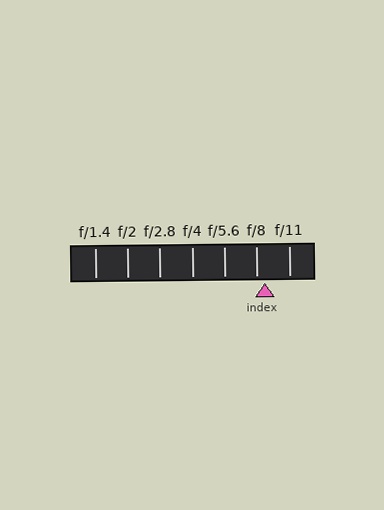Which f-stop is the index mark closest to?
The index mark is closest to f/8.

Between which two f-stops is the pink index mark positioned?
The index mark is between f/8 and f/11.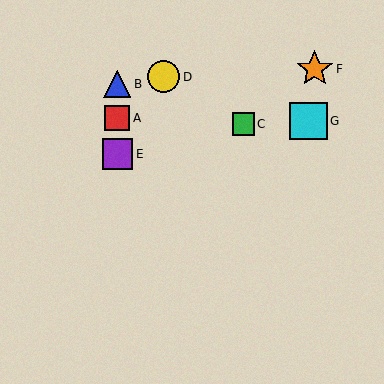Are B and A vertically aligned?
Yes, both are at x≈117.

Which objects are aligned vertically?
Objects A, B, E are aligned vertically.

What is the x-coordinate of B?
Object B is at x≈117.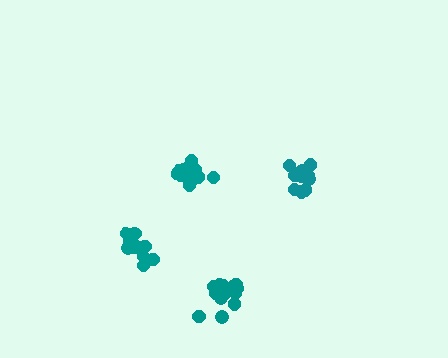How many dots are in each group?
Group 1: 11 dots, Group 2: 15 dots, Group 3: 15 dots, Group 4: 14 dots (55 total).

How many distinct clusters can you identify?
There are 4 distinct clusters.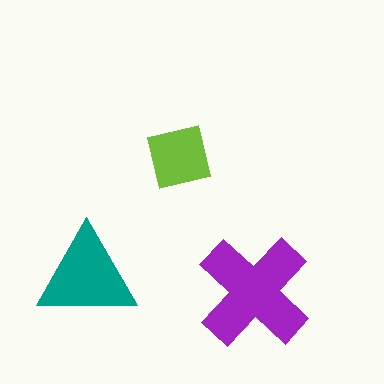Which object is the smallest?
The lime square.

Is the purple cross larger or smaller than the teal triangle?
Larger.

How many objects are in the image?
There are 3 objects in the image.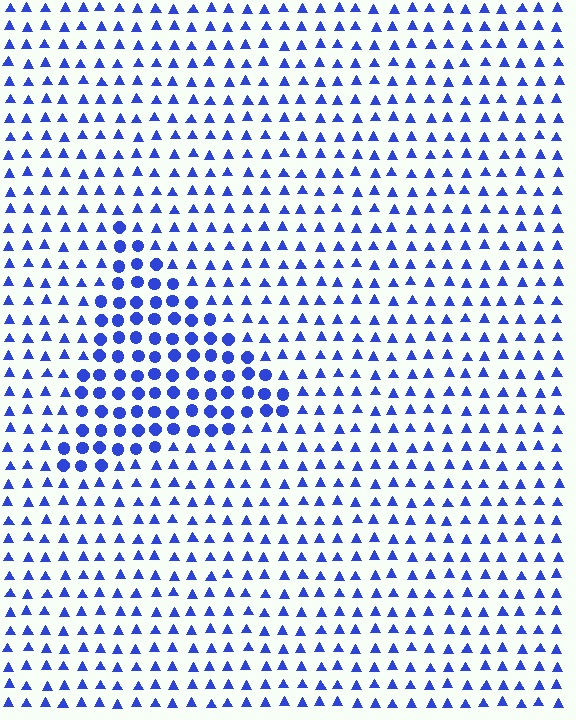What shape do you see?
I see a triangle.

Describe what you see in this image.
The image is filled with small blue elements arranged in a uniform grid. A triangle-shaped region contains circles, while the surrounding area contains triangles. The boundary is defined purely by the change in element shape.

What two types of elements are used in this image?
The image uses circles inside the triangle region and triangles outside it.